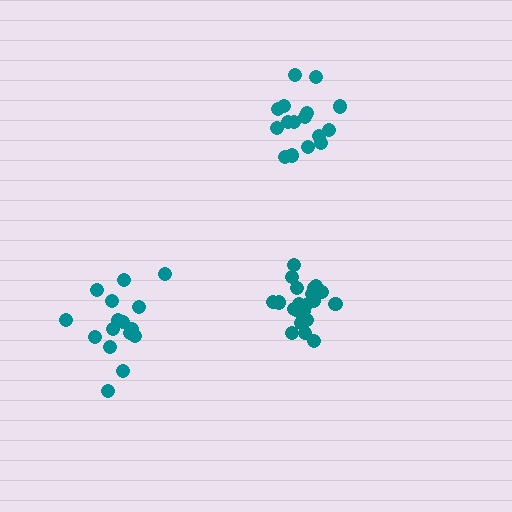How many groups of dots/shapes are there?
There are 3 groups.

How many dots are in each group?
Group 1: 16 dots, Group 2: 21 dots, Group 3: 16 dots (53 total).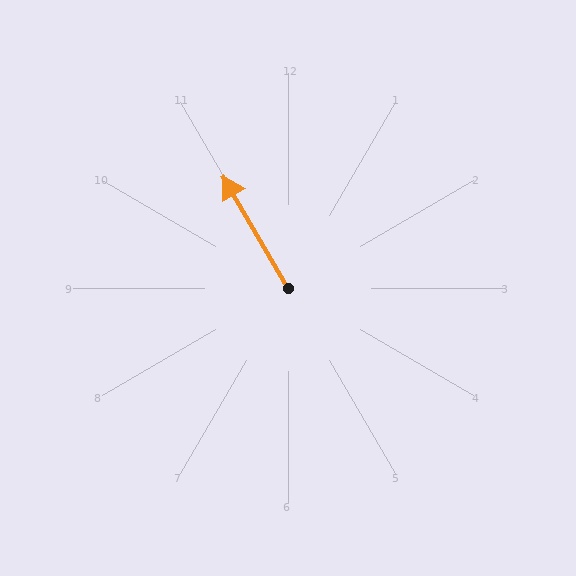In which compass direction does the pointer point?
Northwest.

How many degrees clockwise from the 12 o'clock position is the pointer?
Approximately 330 degrees.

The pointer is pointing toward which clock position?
Roughly 11 o'clock.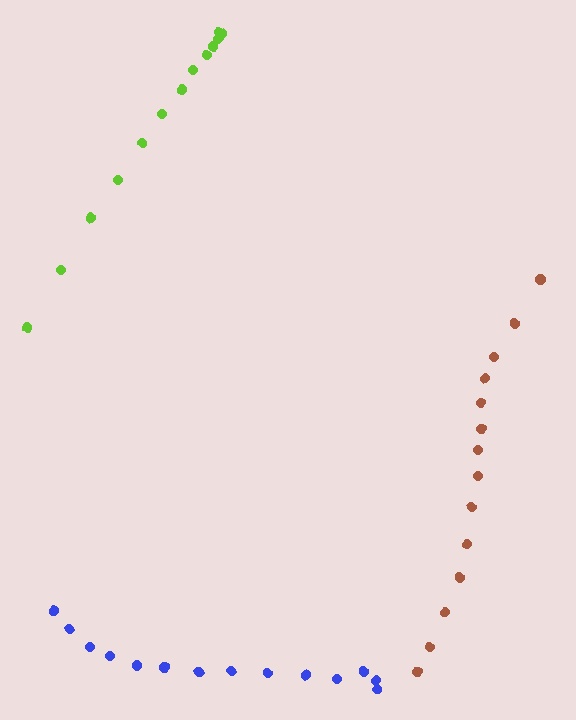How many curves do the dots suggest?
There are 3 distinct paths.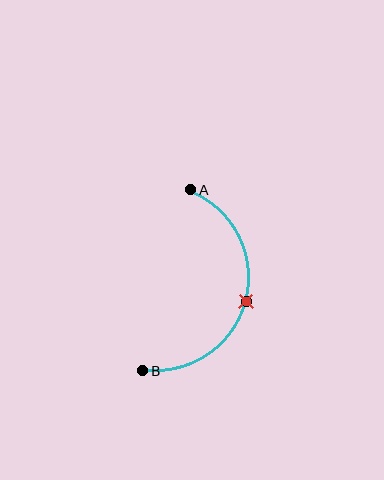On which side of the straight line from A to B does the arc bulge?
The arc bulges to the right of the straight line connecting A and B.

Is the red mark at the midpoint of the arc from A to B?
Yes. The red mark lies on the arc at equal arc-length from both A and B — it is the arc midpoint.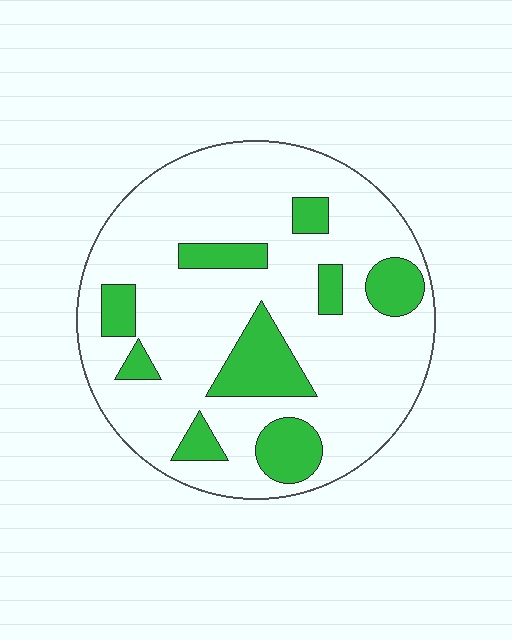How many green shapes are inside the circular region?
9.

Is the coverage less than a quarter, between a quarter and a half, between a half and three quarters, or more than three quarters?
Less than a quarter.